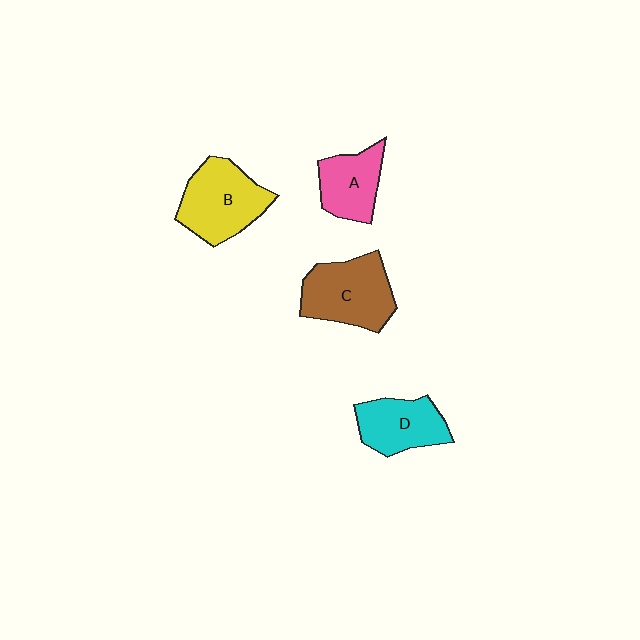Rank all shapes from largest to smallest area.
From largest to smallest: B (yellow), C (brown), D (cyan), A (pink).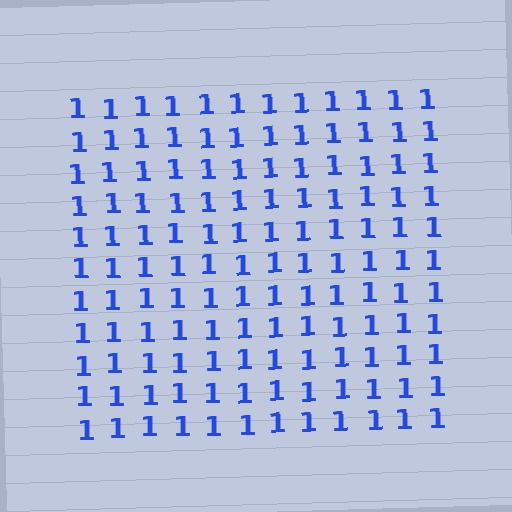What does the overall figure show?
The overall figure shows a square.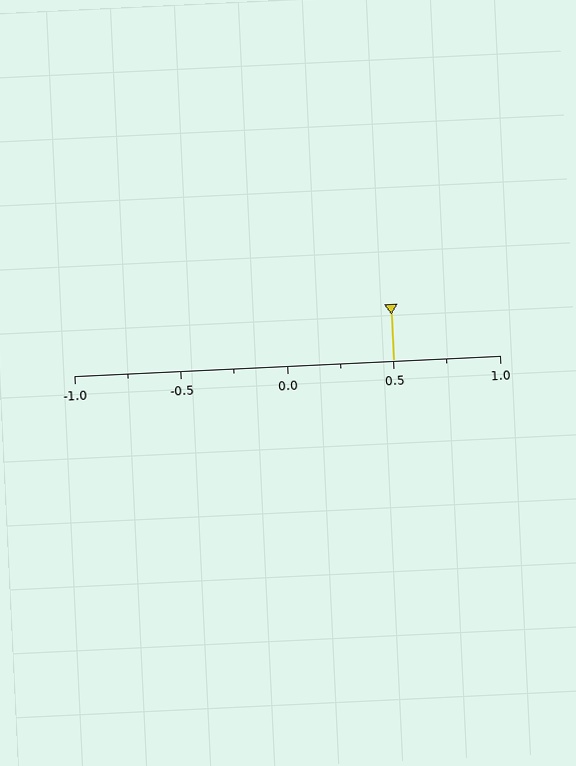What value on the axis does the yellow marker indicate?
The marker indicates approximately 0.5.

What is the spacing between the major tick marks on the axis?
The major ticks are spaced 0.5 apart.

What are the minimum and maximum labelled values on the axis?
The axis runs from -1.0 to 1.0.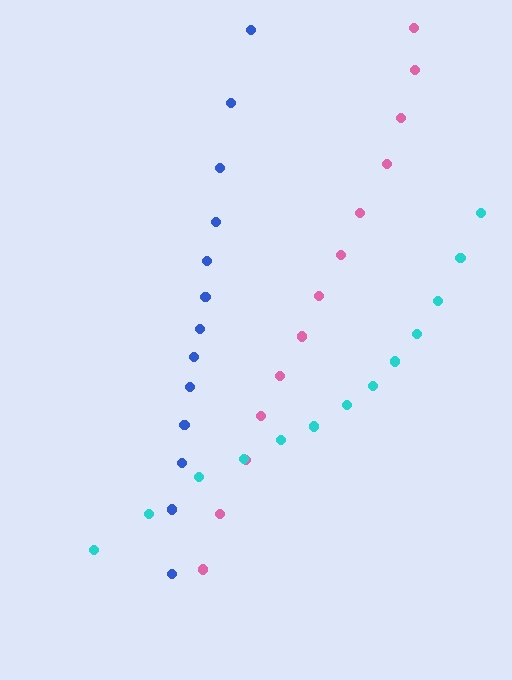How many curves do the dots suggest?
There are 3 distinct paths.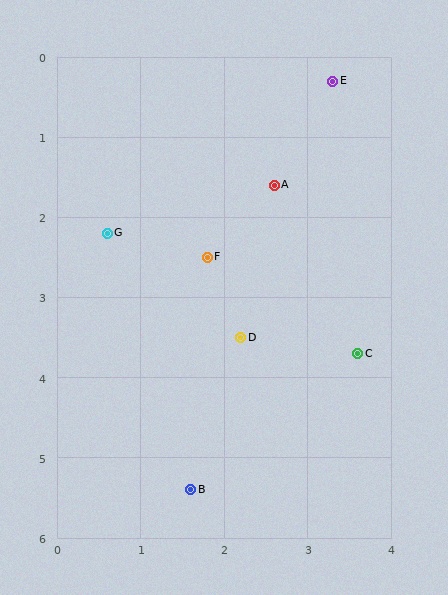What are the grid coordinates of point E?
Point E is at approximately (3.3, 0.3).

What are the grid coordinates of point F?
Point F is at approximately (1.8, 2.5).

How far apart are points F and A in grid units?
Points F and A are about 1.2 grid units apart.